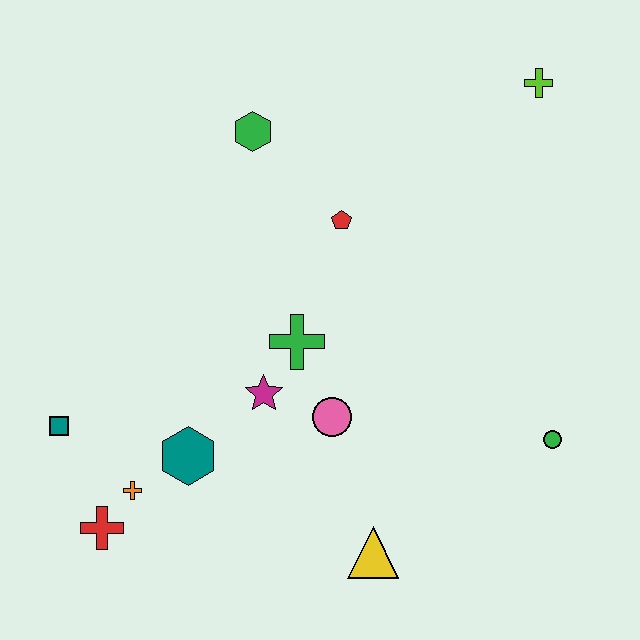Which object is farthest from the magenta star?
The lime cross is farthest from the magenta star.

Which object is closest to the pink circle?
The magenta star is closest to the pink circle.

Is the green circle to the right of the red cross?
Yes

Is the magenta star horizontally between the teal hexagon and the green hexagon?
No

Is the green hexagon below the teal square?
No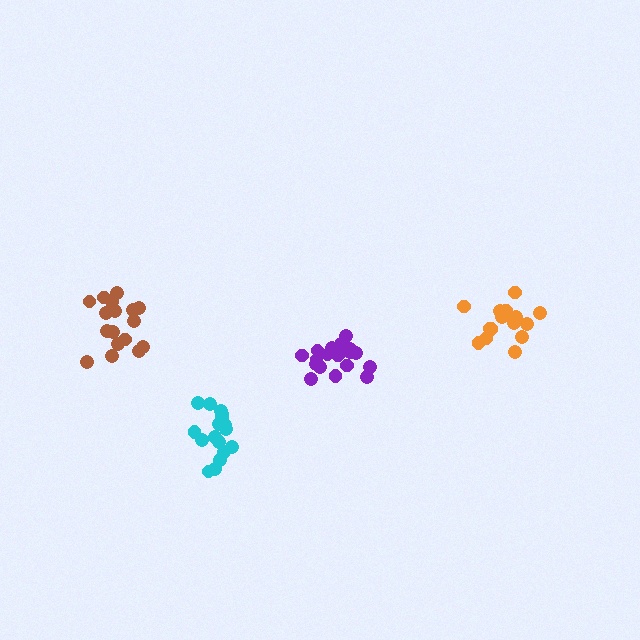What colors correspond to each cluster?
The clusters are colored: purple, brown, cyan, orange.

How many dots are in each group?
Group 1: 20 dots, Group 2: 17 dots, Group 3: 17 dots, Group 4: 15 dots (69 total).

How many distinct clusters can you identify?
There are 4 distinct clusters.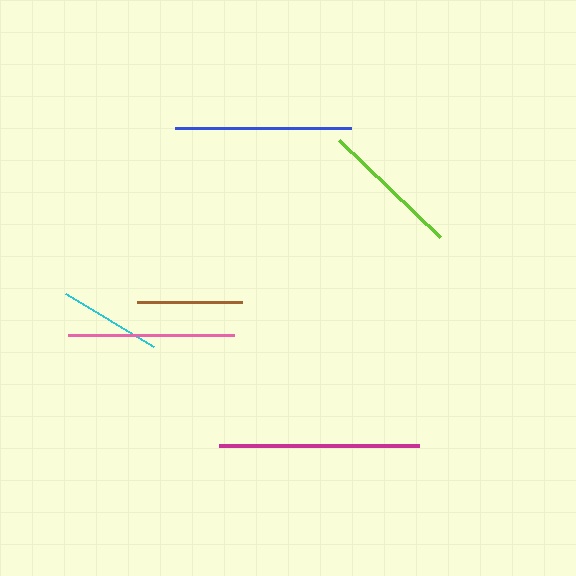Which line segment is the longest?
The magenta line is the longest at approximately 200 pixels.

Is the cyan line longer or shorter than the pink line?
The pink line is longer than the cyan line.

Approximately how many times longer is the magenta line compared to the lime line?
The magenta line is approximately 1.4 times the length of the lime line.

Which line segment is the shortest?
The cyan line is the shortest at approximately 102 pixels.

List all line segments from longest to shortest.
From longest to shortest: magenta, blue, pink, lime, brown, cyan.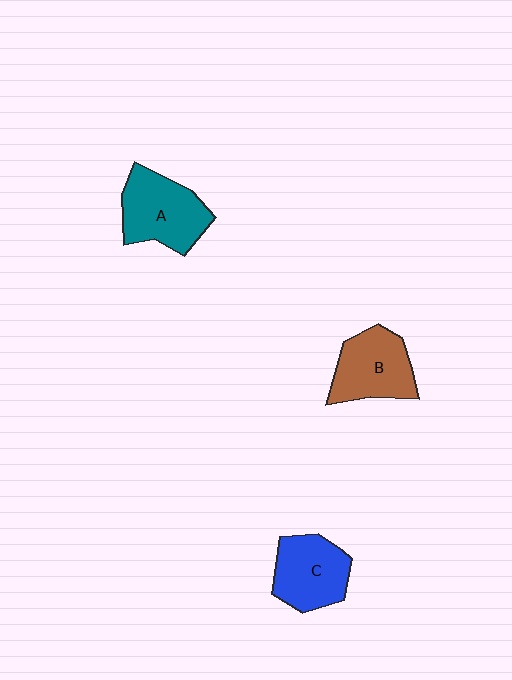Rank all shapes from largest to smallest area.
From largest to smallest: A (teal), B (brown), C (blue).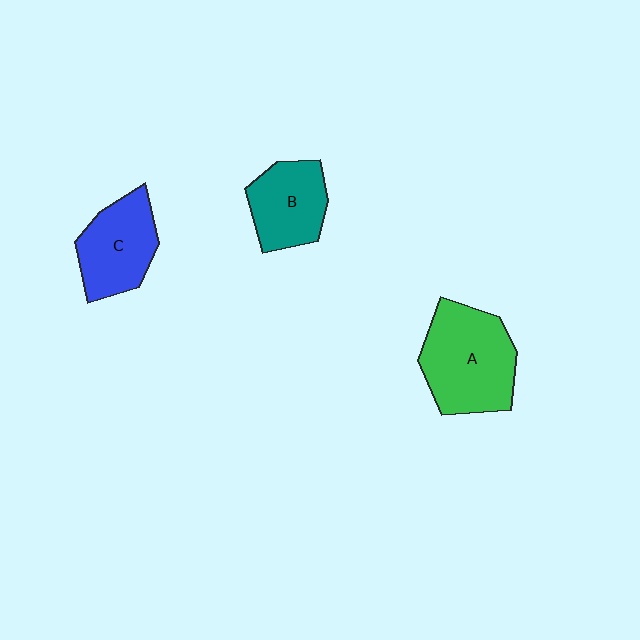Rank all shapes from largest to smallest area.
From largest to smallest: A (green), C (blue), B (teal).